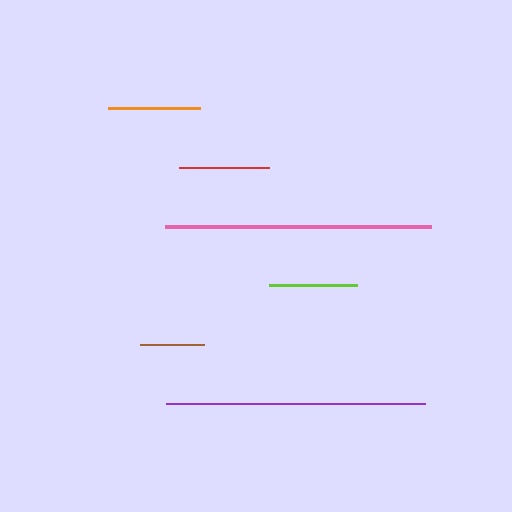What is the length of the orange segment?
The orange segment is approximately 93 pixels long.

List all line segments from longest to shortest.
From longest to shortest: pink, purple, orange, red, lime, brown.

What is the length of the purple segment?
The purple segment is approximately 259 pixels long.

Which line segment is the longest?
The pink line is the longest at approximately 266 pixels.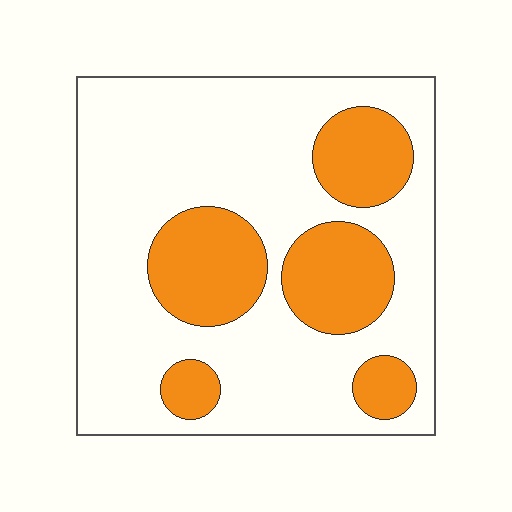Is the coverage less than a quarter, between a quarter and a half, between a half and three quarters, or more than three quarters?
Between a quarter and a half.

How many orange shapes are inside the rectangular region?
5.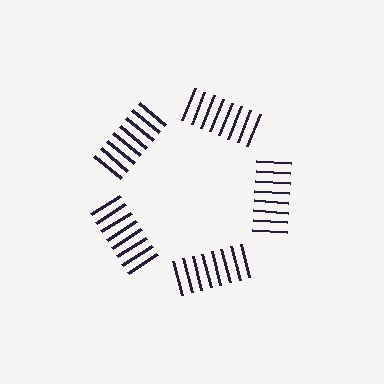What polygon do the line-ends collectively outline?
An illusory pentagon — the line segments terminate on its edges but no continuous stroke is drawn.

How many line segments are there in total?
40 — 8 along each of the 5 edges.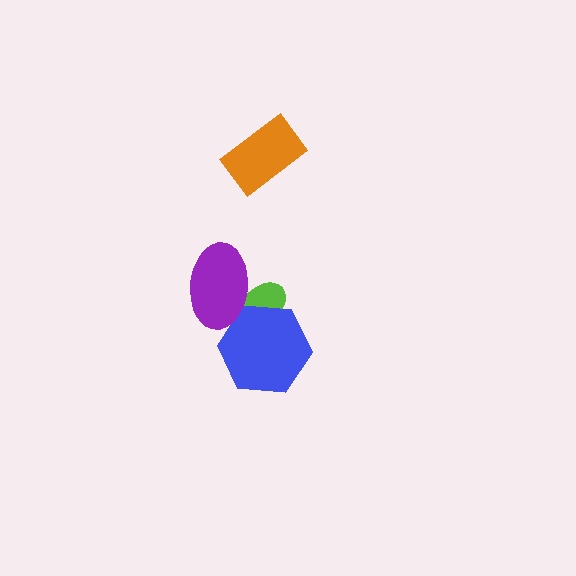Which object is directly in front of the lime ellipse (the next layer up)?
The blue hexagon is directly in front of the lime ellipse.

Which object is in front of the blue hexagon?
The purple ellipse is in front of the blue hexagon.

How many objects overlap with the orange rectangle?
0 objects overlap with the orange rectangle.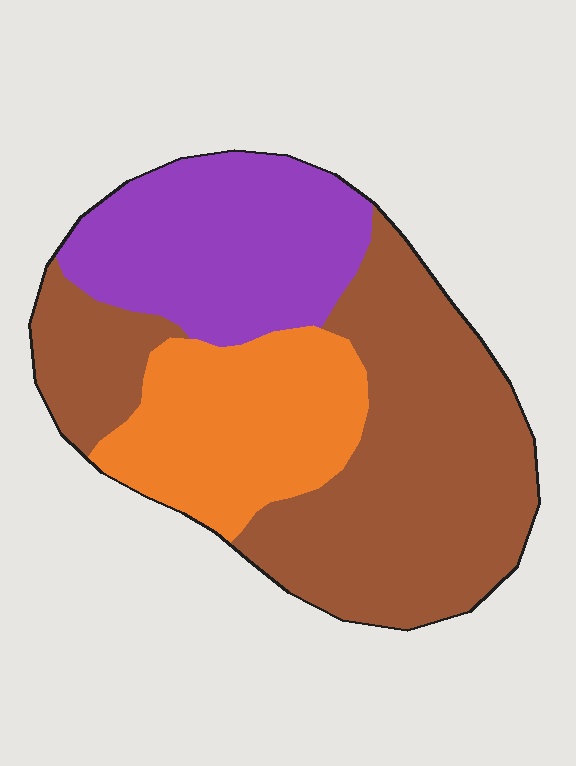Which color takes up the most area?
Brown, at roughly 50%.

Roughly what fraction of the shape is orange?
Orange takes up about one quarter (1/4) of the shape.